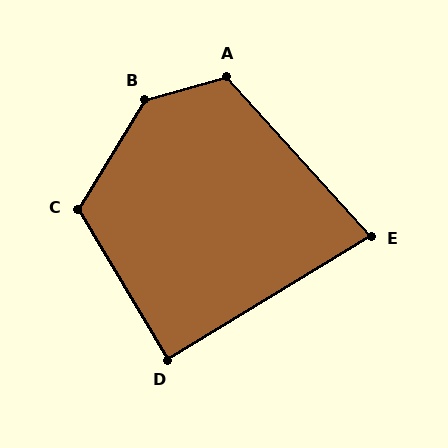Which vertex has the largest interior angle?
B, at approximately 137 degrees.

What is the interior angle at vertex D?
Approximately 90 degrees (approximately right).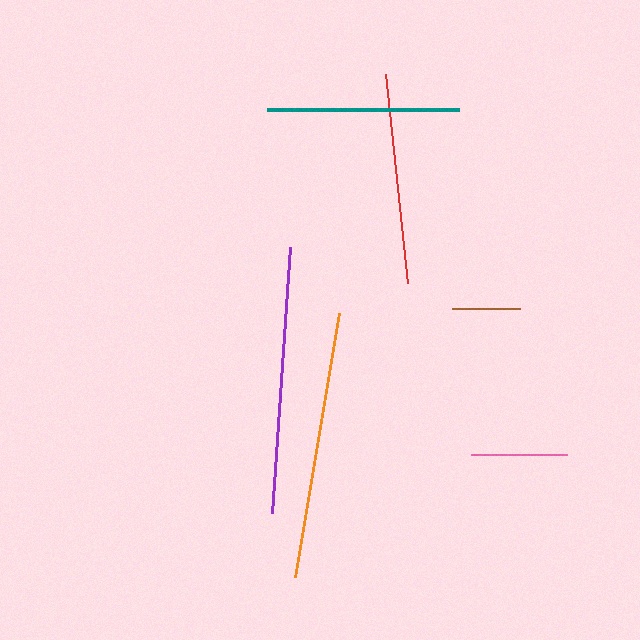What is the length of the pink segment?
The pink segment is approximately 96 pixels long.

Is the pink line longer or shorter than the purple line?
The purple line is longer than the pink line.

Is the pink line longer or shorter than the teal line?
The teal line is longer than the pink line.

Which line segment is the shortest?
The brown line is the shortest at approximately 68 pixels.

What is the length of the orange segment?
The orange segment is approximately 267 pixels long.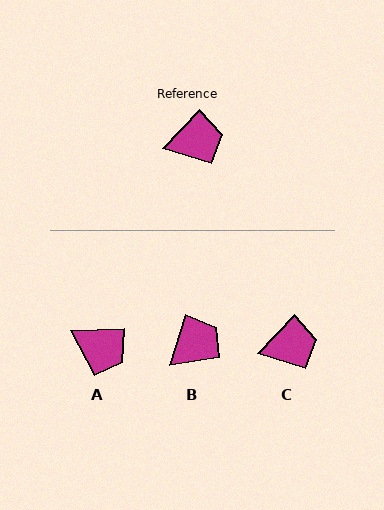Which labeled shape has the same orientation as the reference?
C.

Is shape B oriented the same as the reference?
No, it is off by about 26 degrees.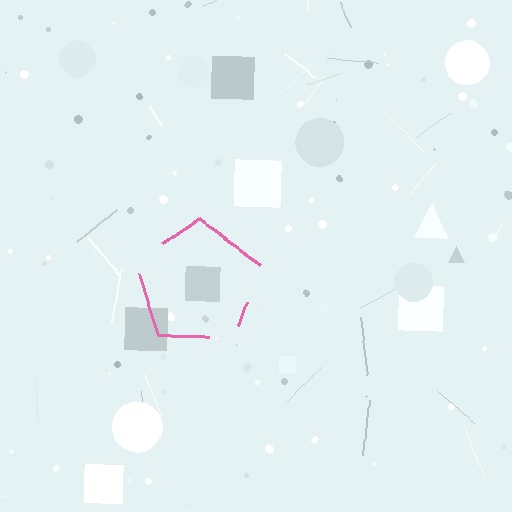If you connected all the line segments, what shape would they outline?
They would outline a pentagon.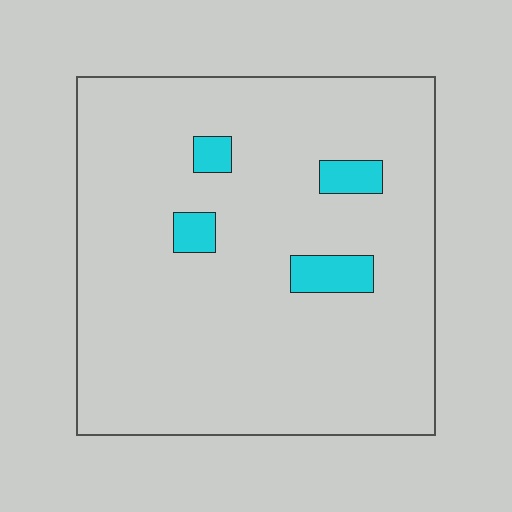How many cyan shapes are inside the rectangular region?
4.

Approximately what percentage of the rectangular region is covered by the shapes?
Approximately 5%.